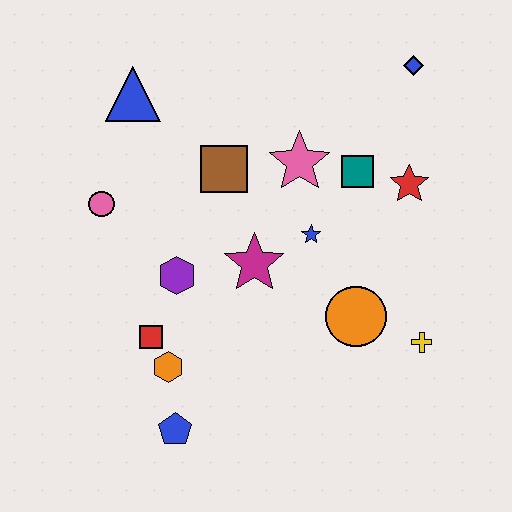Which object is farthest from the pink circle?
The yellow cross is farthest from the pink circle.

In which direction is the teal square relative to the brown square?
The teal square is to the right of the brown square.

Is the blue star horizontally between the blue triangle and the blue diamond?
Yes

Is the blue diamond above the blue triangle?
Yes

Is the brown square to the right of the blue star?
No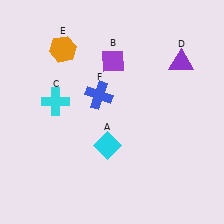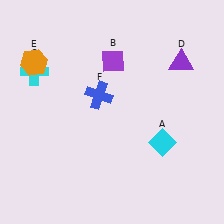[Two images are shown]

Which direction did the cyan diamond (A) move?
The cyan diamond (A) moved right.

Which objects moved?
The objects that moved are: the cyan diamond (A), the cyan cross (C), the orange hexagon (E).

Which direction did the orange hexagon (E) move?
The orange hexagon (E) moved left.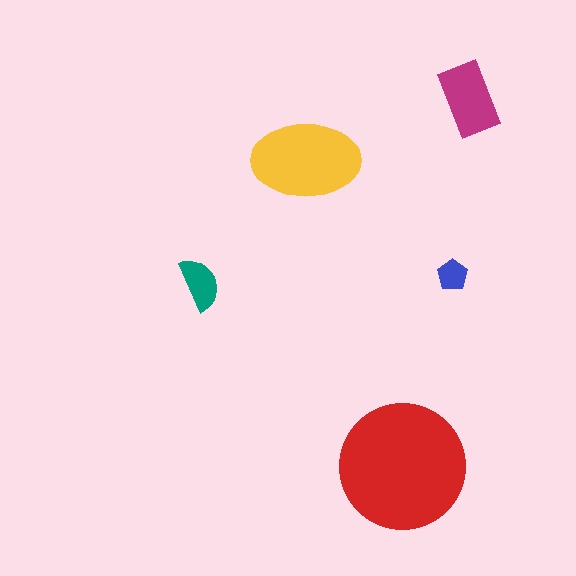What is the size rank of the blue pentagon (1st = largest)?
5th.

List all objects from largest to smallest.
The red circle, the yellow ellipse, the magenta rectangle, the teal semicircle, the blue pentagon.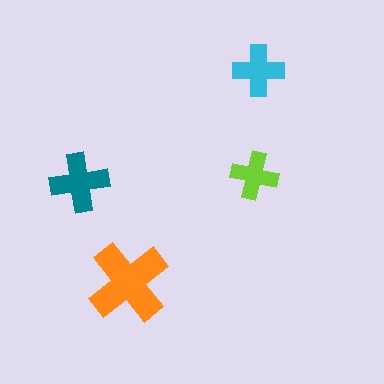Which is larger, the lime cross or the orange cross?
The orange one.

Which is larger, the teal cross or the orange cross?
The orange one.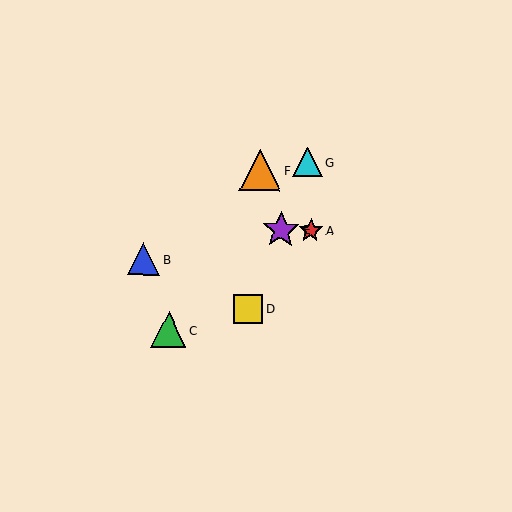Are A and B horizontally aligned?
No, A is at y≈231 and B is at y≈259.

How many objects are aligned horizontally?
2 objects (A, E) are aligned horizontally.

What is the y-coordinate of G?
Object G is at y≈162.